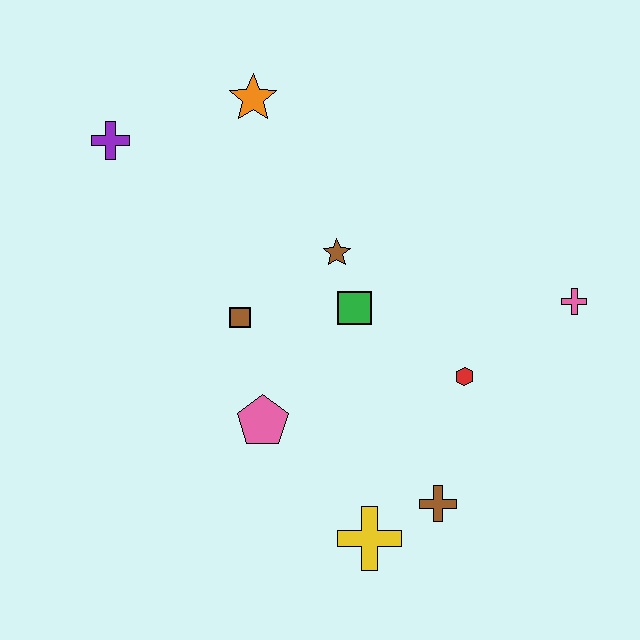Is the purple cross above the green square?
Yes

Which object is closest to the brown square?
The pink pentagon is closest to the brown square.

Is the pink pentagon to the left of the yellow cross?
Yes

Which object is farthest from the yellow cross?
The purple cross is farthest from the yellow cross.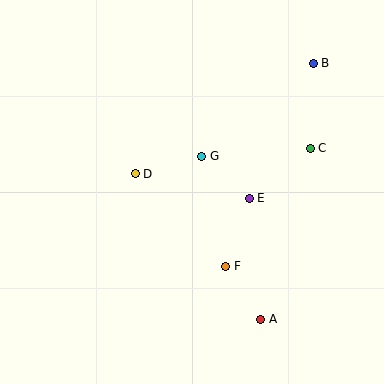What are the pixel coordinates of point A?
Point A is at (261, 319).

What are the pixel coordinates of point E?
Point E is at (249, 198).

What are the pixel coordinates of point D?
Point D is at (135, 174).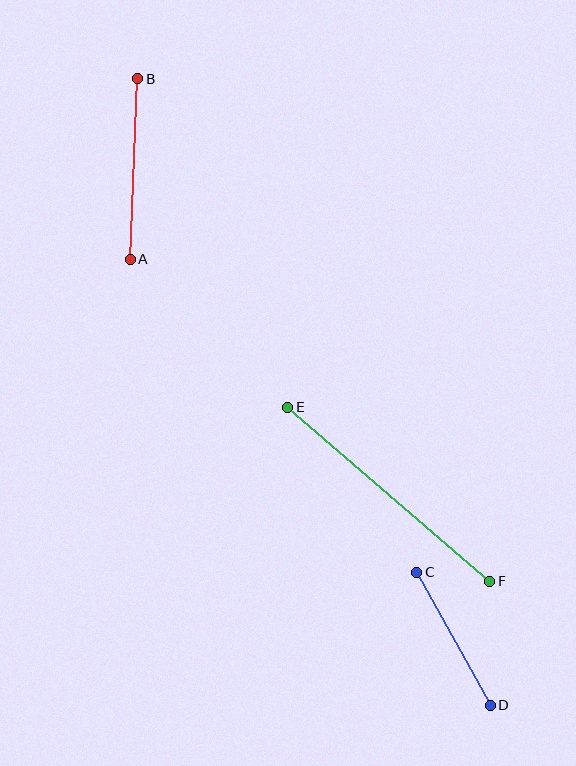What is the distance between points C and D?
The distance is approximately 152 pixels.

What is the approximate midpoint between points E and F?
The midpoint is at approximately (389, 494) pixels.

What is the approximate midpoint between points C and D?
The midpoint is at approximately (454, 639) pixels.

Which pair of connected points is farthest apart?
Points E and F are farthest apart.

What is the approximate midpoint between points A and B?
The midpoint is at approximately (134, 169) pixels.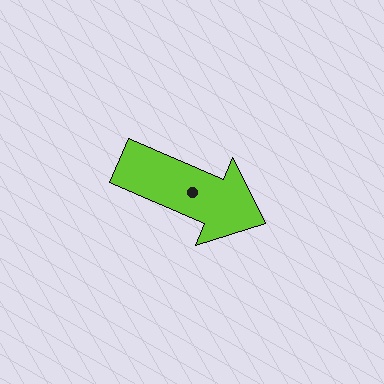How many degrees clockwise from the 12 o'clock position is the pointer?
Approximately 113 degrees.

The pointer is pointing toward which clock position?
Roughly 4 o'clock.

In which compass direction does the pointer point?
Southeast.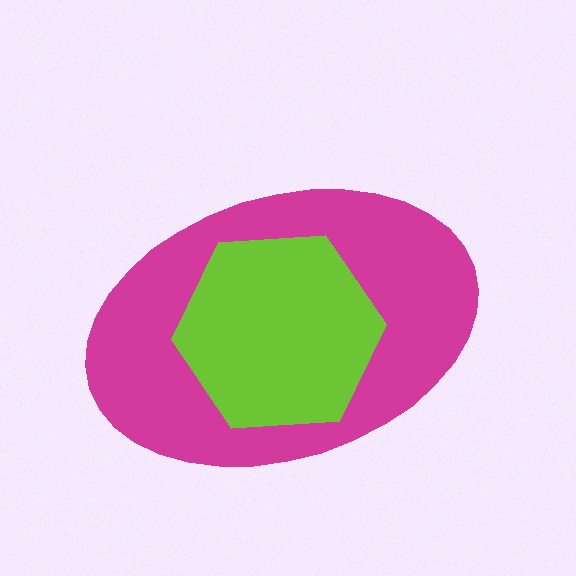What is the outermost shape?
The magenta ellipse.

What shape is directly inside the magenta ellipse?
The lime hexagon.